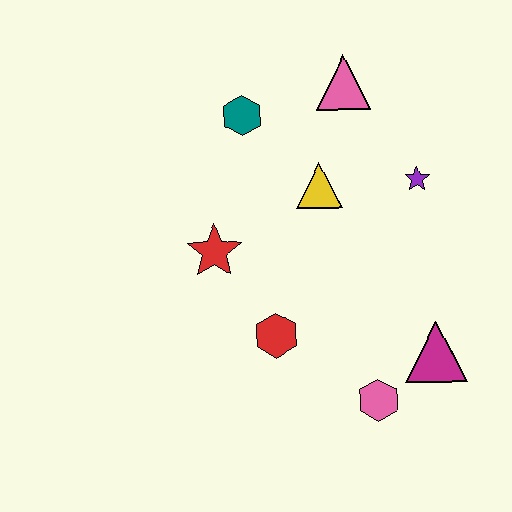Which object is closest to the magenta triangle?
The pink hexagon is closest to the magenta triangle.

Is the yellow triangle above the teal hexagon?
No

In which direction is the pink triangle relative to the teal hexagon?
The pink triangle is to the right of the teal hexagon.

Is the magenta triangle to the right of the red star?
Yes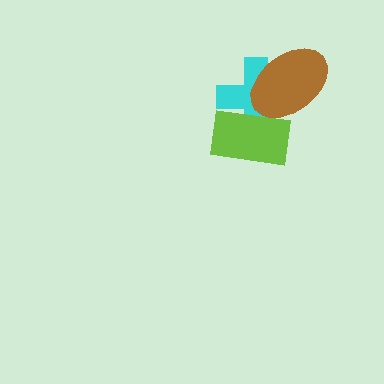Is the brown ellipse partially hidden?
No, no other shape covers it.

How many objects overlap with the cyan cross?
2 objects overlap with the cyan cross.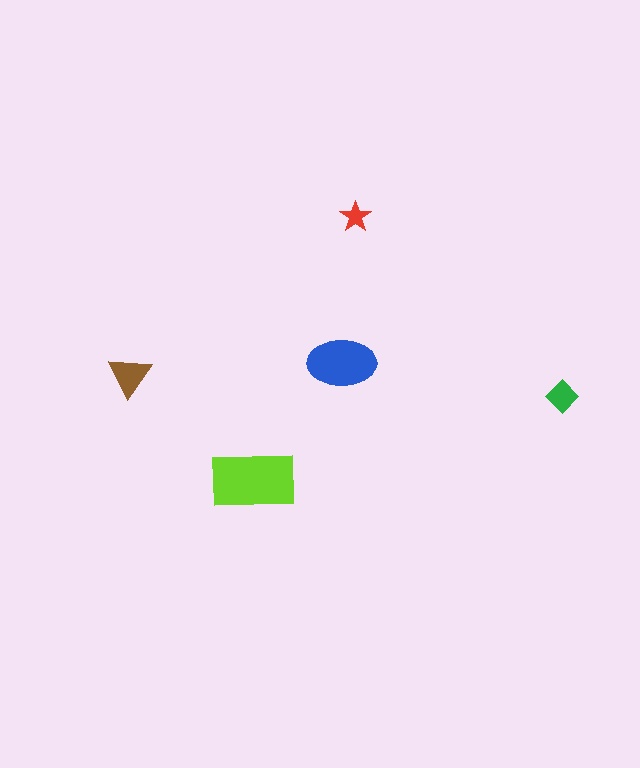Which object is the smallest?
The red star.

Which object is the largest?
The lime rectangle.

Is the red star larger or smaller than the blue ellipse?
Smaller.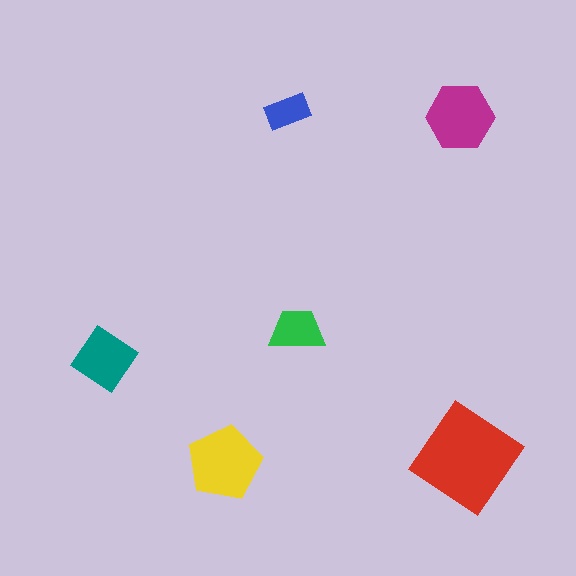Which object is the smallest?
The blue rectangle.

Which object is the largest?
The red diamond.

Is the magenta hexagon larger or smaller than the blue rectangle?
Larger.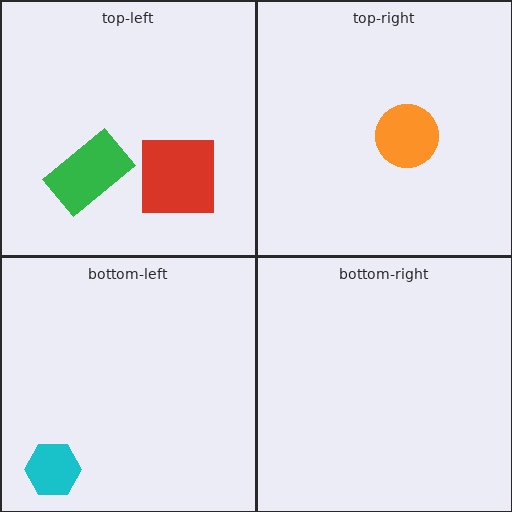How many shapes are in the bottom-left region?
1.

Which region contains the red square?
The top-left region.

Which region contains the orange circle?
The top-right region.